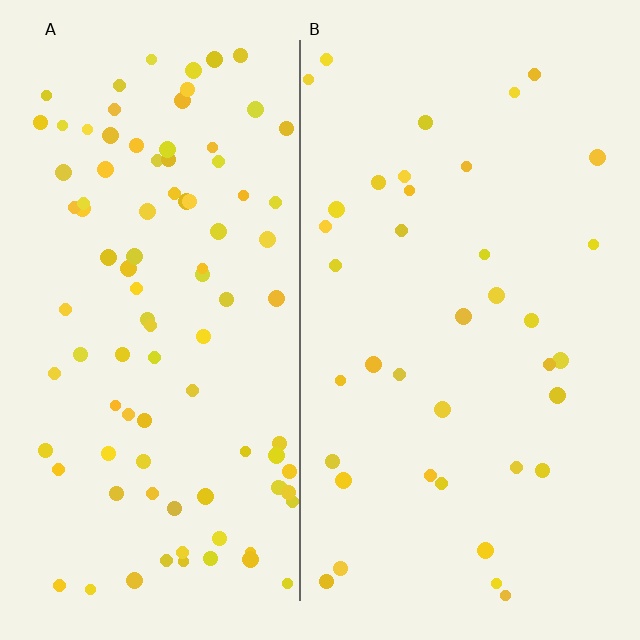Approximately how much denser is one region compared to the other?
Approximately 2.5× — region A over region B.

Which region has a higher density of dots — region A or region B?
A (the left).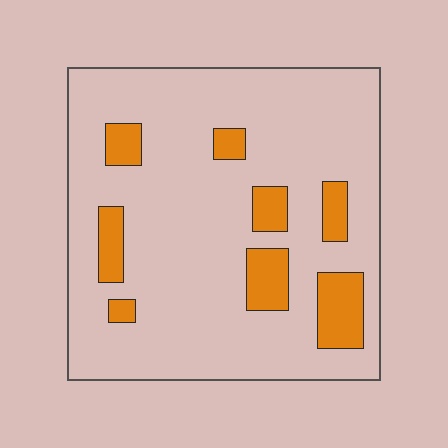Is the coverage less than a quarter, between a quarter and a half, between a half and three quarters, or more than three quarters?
Less than a quarter.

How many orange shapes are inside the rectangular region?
8.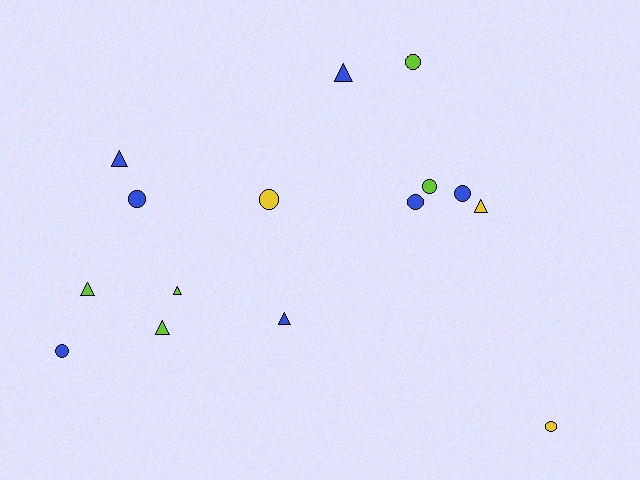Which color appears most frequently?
Blue, with 7 objects.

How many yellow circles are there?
There are 2 yellow circles.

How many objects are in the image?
There are 15 objects.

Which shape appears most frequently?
Circle, with 8 objects.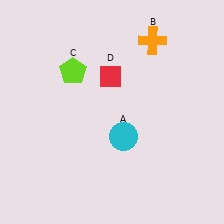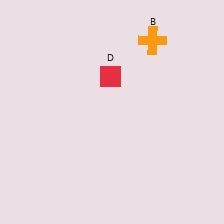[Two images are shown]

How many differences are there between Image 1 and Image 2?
There are 2 differences between the two images.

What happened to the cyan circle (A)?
The cyan circle (A) was removed in Image 2. It was in the bottom-right area of Image 1.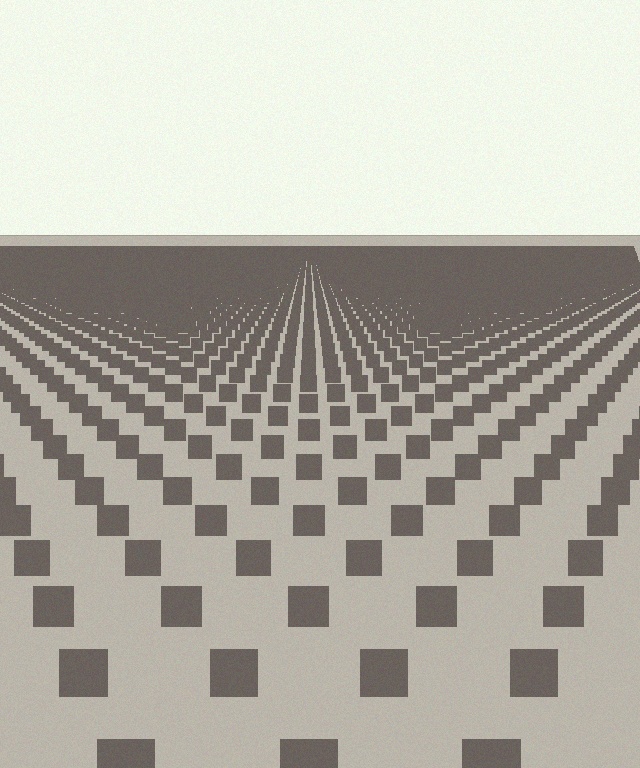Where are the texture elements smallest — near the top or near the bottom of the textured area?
Near the top.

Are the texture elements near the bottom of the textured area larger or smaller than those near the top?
Larger. Near the bottom, elements are closer to the viewer and appear at a bigger on-screen size.